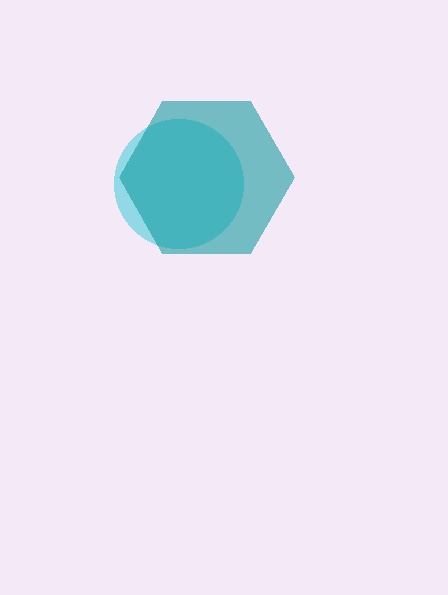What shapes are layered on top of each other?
The layered shapes are: a cyan circle, a teal hexagon.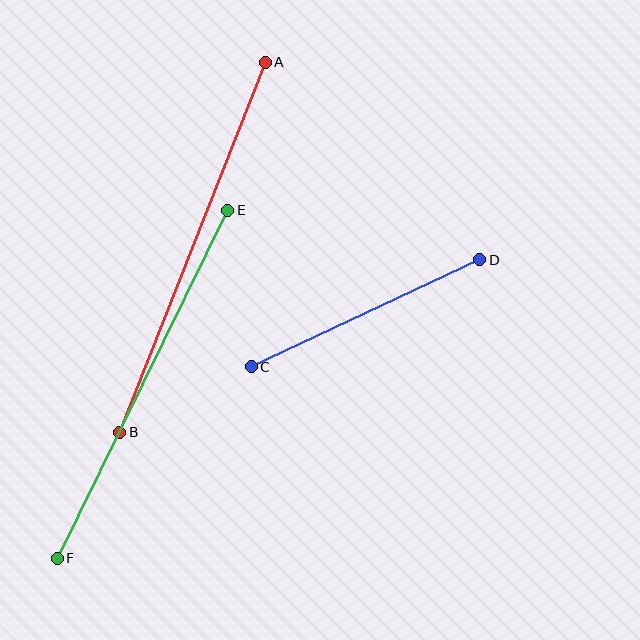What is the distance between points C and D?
The distance is approximately 252 pixels.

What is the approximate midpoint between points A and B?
The midpoint is at approximately (192, 247) pixels.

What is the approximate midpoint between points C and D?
The midpoint is at approximately (365, 313) pixels.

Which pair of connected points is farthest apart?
Points A and B are farthest apart.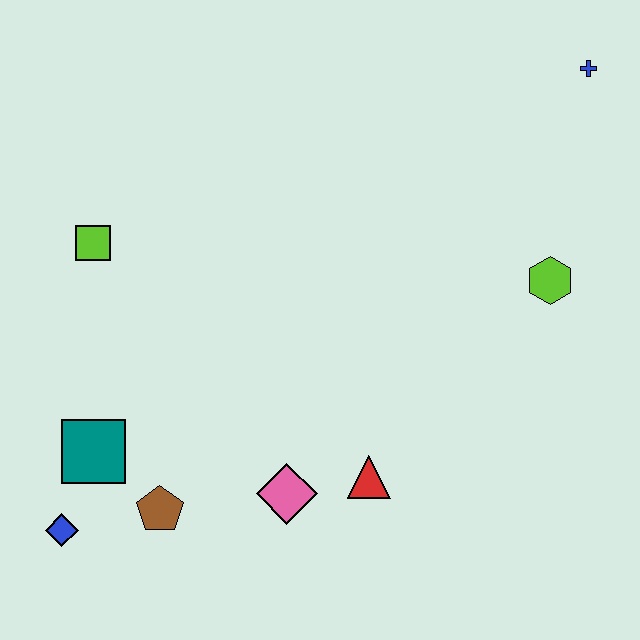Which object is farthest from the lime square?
The blue cross is farthest from the lime square.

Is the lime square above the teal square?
Yes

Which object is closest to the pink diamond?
The red triangle is closest to the pink diamond.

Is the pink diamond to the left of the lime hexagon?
Yes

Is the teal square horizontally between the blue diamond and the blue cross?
Yes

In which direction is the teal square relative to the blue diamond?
The teal square is above the blue diamond.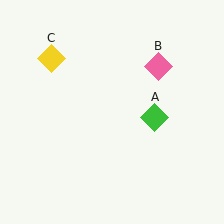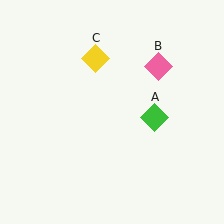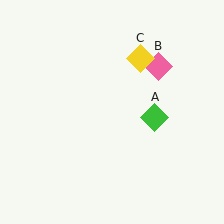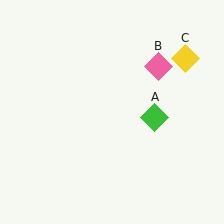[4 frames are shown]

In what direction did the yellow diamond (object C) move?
The yellow diamond (object C) moved right.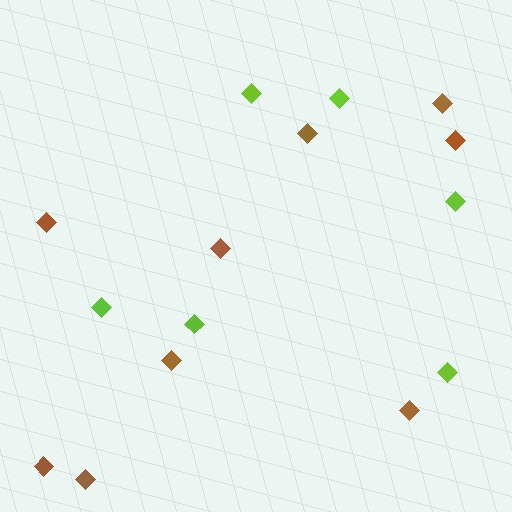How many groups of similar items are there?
There are 2 groups: one group of lime diamonds (6) and one group of brown diamonds (9).